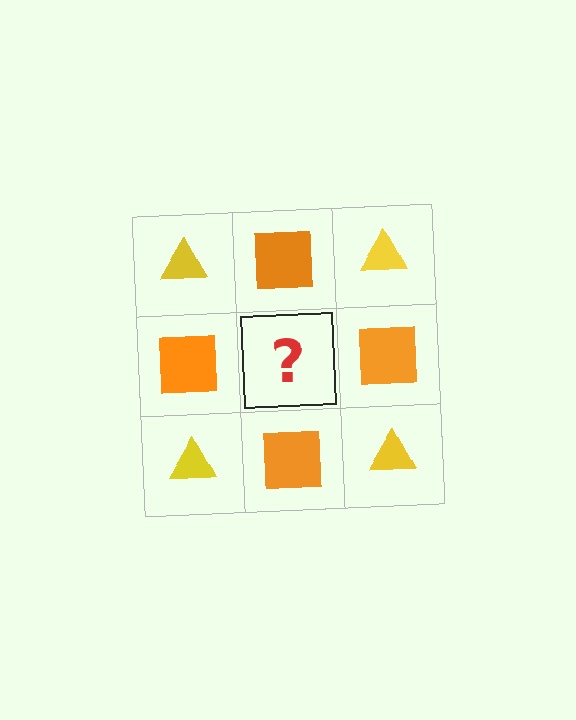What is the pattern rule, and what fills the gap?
The rule is that it alternates yellow triangle and orange square in a checkerboard pattern. The gap should be filled with a yellow triangle.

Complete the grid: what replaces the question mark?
The question mark should be replaced with a yellow triangle.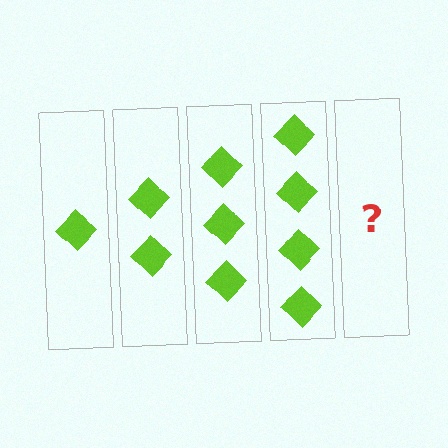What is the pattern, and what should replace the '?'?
The pattern is that each step adds one more diamond. The '?' should be 5 diamonds.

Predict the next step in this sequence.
The next step is 5 diamonds.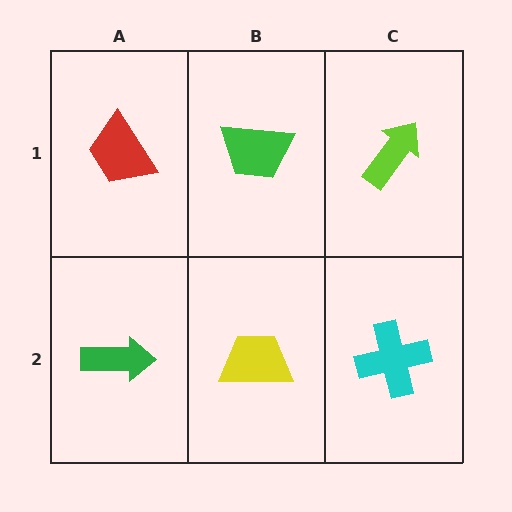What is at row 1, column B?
A green trapezoid.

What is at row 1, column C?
A lime arrow.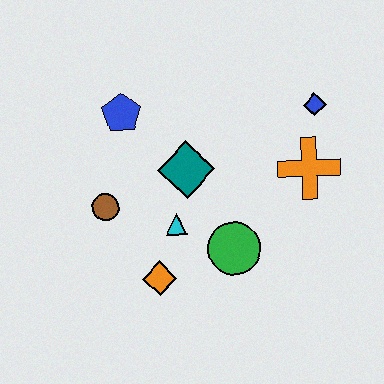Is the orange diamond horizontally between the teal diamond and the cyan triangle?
No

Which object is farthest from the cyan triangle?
The blue diamond is farthest from the cyan triangle.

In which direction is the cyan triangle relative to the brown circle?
The cyan triangle is to the right of the brown circle.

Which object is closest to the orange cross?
The blue diamond is closest to the orange cross.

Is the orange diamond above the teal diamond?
No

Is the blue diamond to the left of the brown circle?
No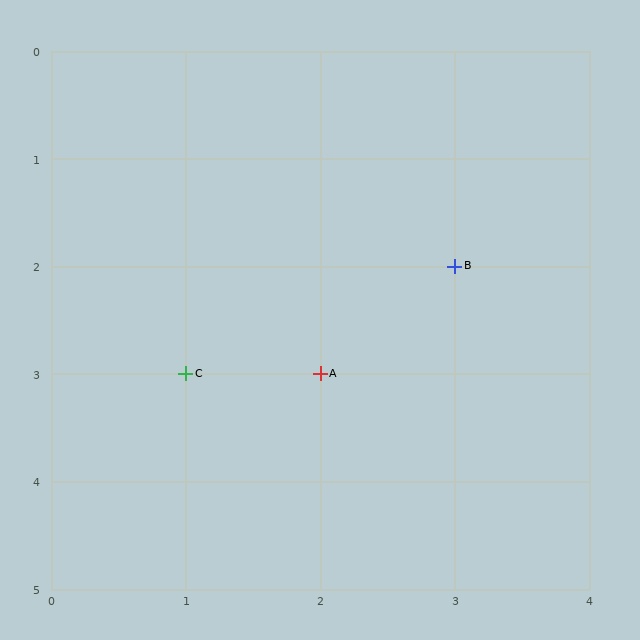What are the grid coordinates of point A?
Point A is at grid coordinates (2, 3).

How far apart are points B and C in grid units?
Points B and C are 2 columns and 1 row apart (about 2.2 grid units diagonally).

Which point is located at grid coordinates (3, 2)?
Point B is at (3, 2).